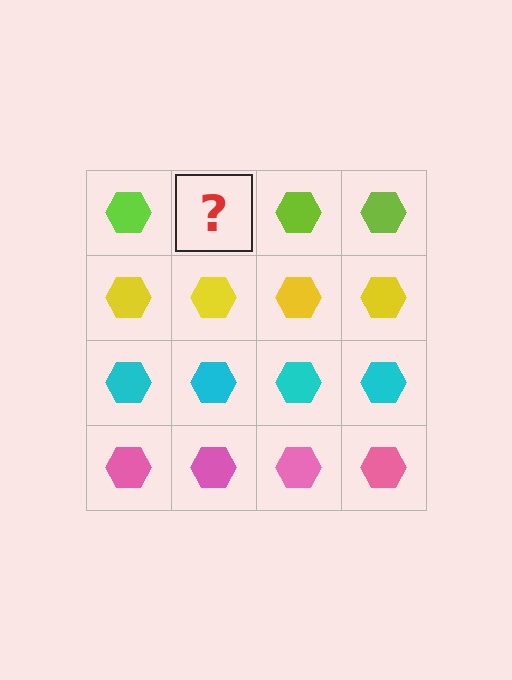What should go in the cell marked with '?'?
The missing cell should contain a lime hexagon.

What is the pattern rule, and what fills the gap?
The rule is that each row has a consistent color. The gap should be filled with a lime hexagon.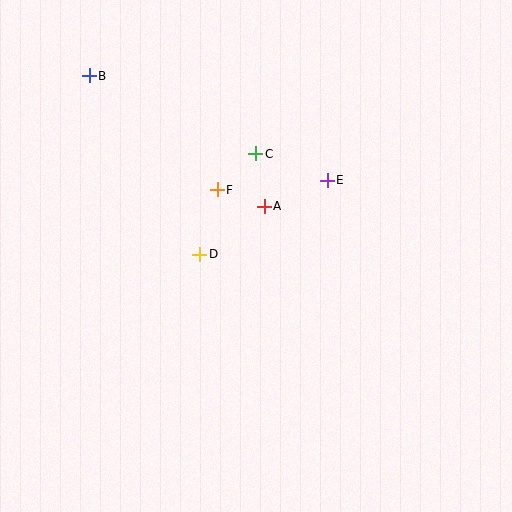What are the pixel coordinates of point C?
Point C is at (256, 154).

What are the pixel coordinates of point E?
Point E is at (327, 180).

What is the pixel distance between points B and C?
The distance between B and C is 184 pixels.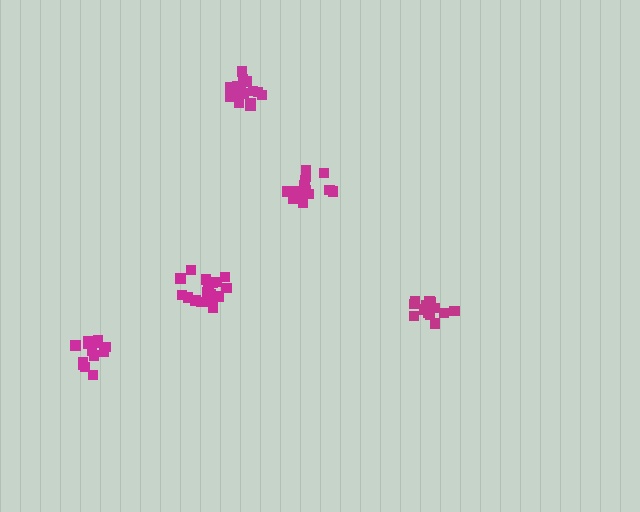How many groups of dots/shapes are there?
There are 5 groups.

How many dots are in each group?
Group 1: 19 dots, Group 2: 16 dots, Group 3: 17 dots, Group 4: 14 dots, Group 5: 14 dots (80 total).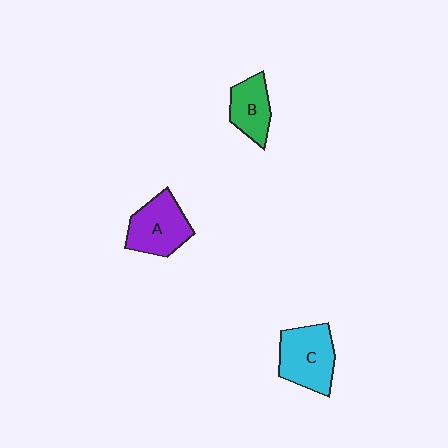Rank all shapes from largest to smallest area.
From largest to smallest: C (cyan), A (purple), B (green).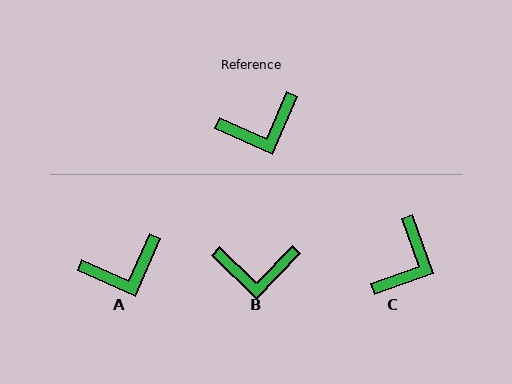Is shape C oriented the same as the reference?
No, it is off by about 43 degrees.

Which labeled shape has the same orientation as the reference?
A.